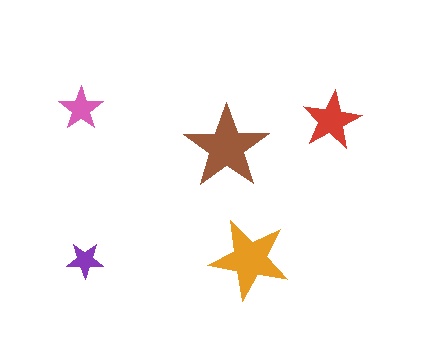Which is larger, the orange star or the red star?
The orange one.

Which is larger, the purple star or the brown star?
The brown one.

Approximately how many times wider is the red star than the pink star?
About 1.5 times wider.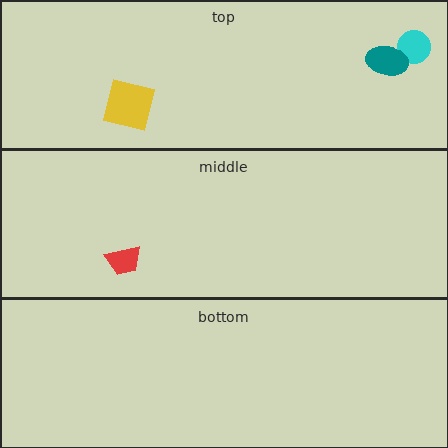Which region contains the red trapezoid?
The middle region.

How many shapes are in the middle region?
1.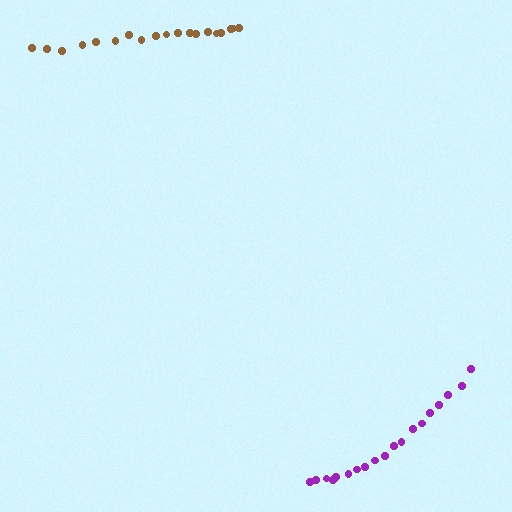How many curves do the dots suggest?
There are 2 distinct paths.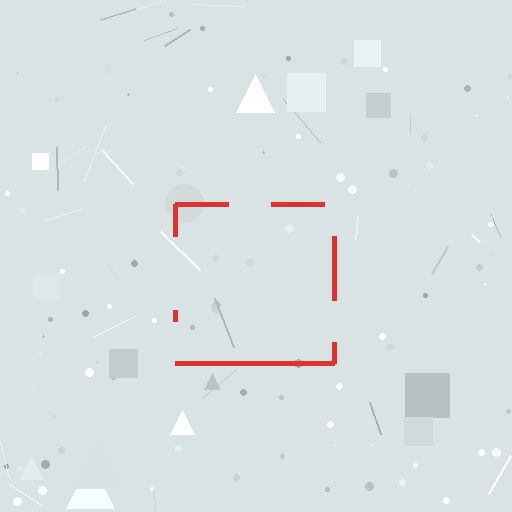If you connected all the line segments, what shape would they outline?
They would outline a square.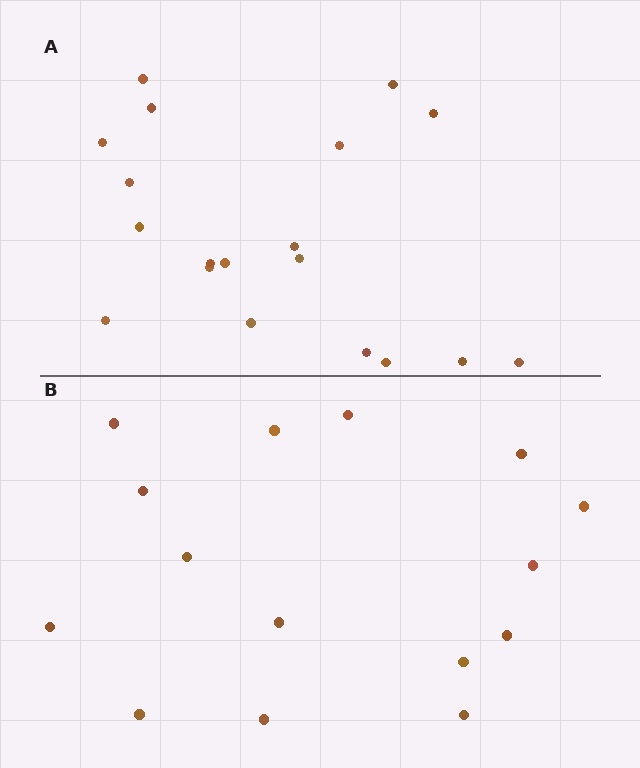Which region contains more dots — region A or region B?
Region A (the top region) has more dots.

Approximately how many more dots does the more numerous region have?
Region A has about 4 more dots than region B.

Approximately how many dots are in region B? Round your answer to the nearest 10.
About 20 dots. (The exact count is 15, which rounds to 20.)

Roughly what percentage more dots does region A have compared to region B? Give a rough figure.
About 25% more.